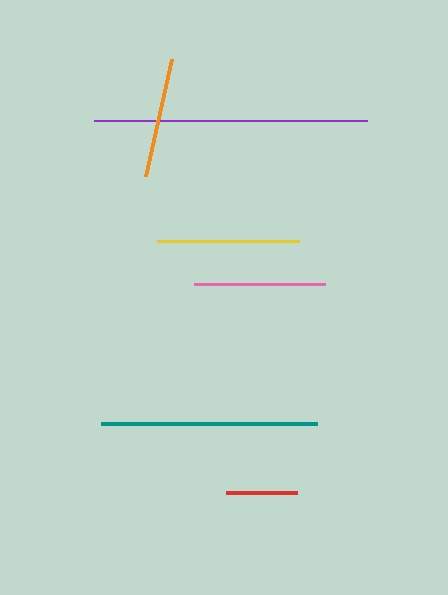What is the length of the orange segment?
The orange segment is approximately 120 pixels long.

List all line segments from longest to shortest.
From longest to shortest: purple, teal, yellow, pink, orange, red.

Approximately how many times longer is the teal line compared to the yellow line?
The teal line is approximately 1.5 times the length of the yellow line.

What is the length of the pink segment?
The pink segment is approximately 131 pixels long.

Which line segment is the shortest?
The red line is the shortest at approximately 70 pixels.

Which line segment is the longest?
The purple line is the longest at approximately 274 pixels.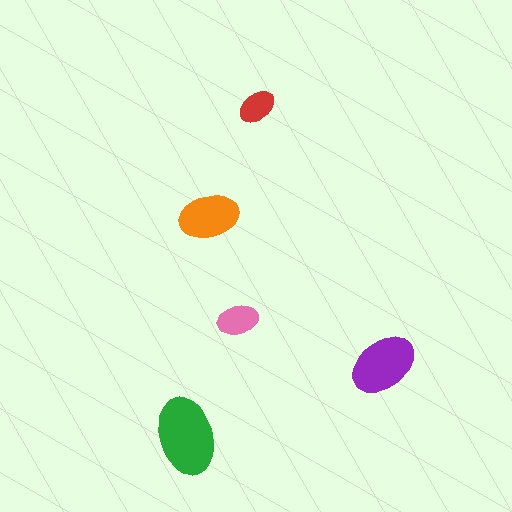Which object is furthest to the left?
The green ellipse is leftmost.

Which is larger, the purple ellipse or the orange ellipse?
The purple one.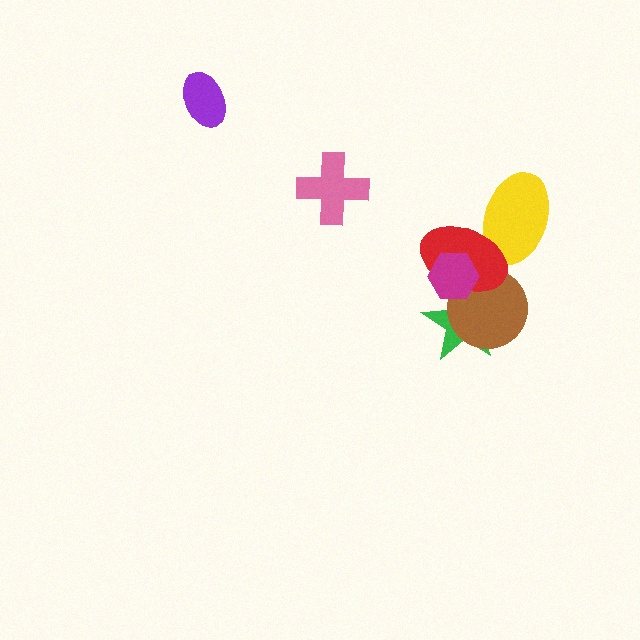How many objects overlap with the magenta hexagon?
3 objects overlap with the magenta hexagon.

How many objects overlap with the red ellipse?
4 objects overlap with the red ellipse.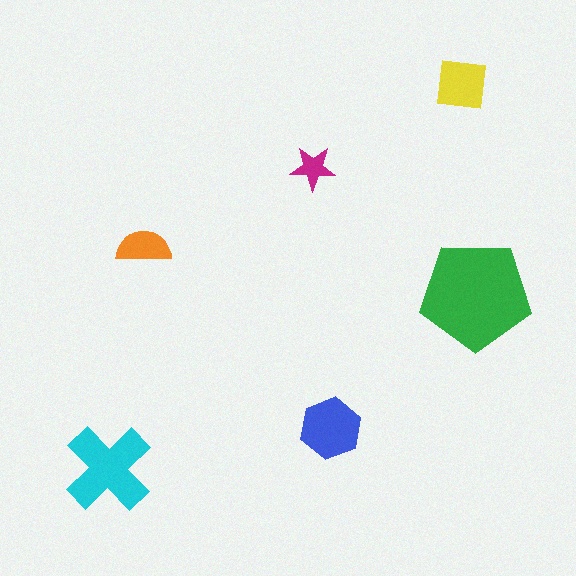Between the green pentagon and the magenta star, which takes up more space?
The green pentagon.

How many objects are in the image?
There are 6 objects in the image.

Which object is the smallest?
The magenta star.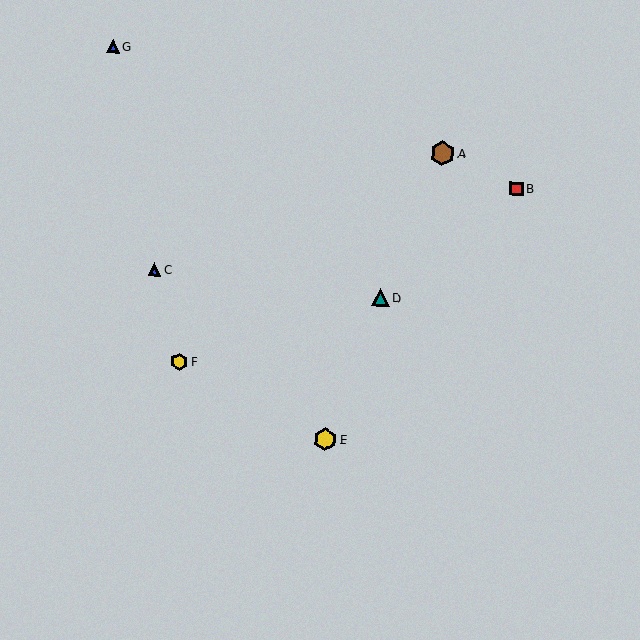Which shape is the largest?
The brown hexagon (labeled A) is the largest.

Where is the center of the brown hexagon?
The center of the brown hexagon is at (442, 153).